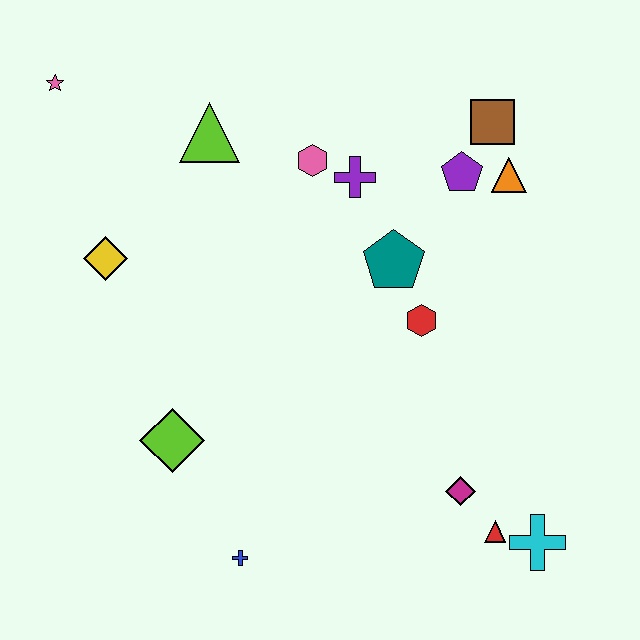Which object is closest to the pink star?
The lime triangle is closest to the pink star.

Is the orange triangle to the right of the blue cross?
Yes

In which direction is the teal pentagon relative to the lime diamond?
The teal pentagon is to the right of the lime diamond.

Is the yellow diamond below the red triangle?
No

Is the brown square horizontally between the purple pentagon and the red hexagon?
No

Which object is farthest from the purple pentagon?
The blue cross is farthest from the purple pentagon.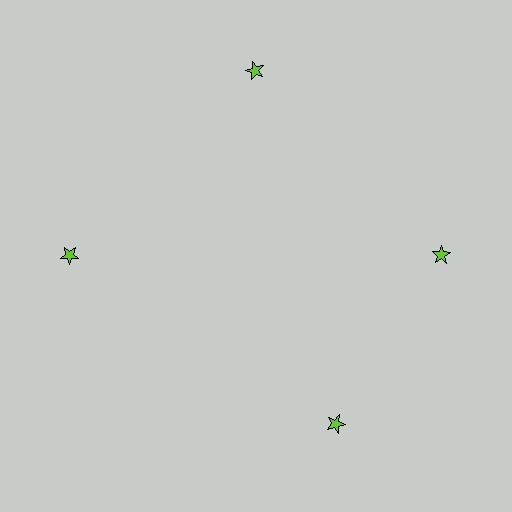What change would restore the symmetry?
The symmetry would be restored by rotating it back into even spacing with its neighbors so that all 4 stars sit at equal angles and equal distance from the center.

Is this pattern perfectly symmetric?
No. The 4 lime stars are arranged in a ring, but one element near the 6 o'clock position is rotated out of alignment along the ring, breaking the 4-fold rotational symmetry.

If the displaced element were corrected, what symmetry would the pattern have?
It would have 4-fold rotational symmetry — the pattern would map onto itself every 90 degrees.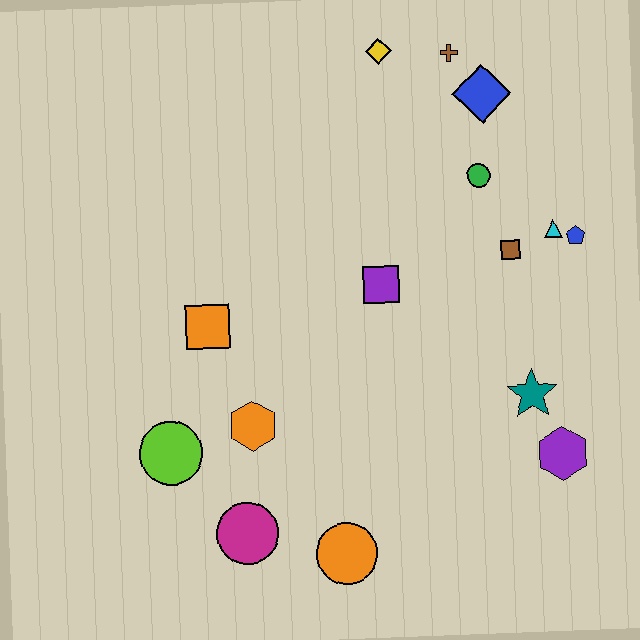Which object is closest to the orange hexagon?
The lime circle is closest to the orange hexagon.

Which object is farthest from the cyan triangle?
The lime circle is farthest from the cyan triangle.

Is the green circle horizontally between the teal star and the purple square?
Yes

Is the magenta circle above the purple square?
No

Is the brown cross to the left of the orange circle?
No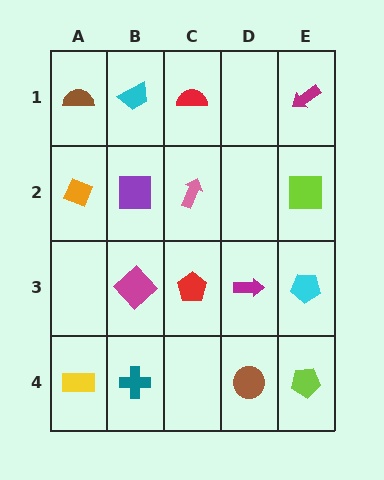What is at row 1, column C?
A red semicircle.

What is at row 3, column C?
A red pentagon.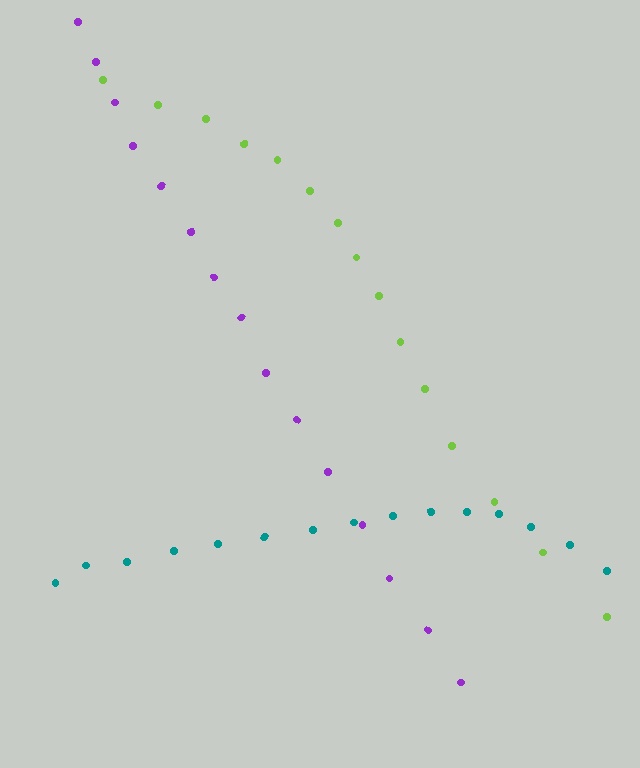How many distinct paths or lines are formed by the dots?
There are 3 distinct paths.